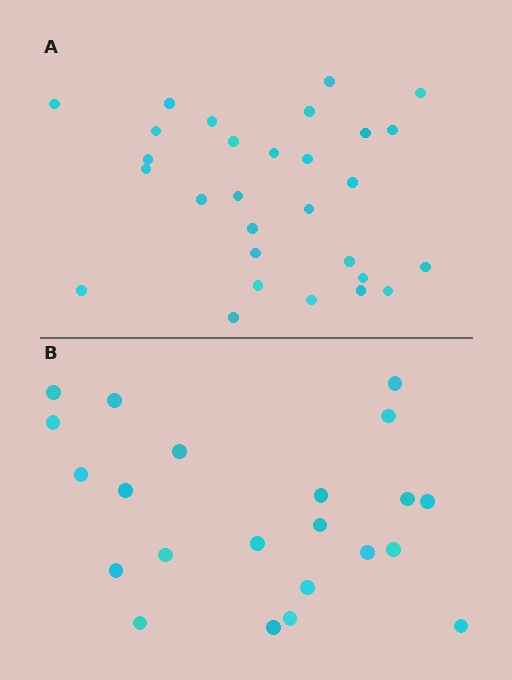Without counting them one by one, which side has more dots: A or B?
Region A (the top region) has more dots.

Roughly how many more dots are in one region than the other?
Region A has roughly 8 or so more dots than region B.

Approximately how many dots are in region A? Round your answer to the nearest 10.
About 30 dots. (The exact count is 29, which rounds to 30.)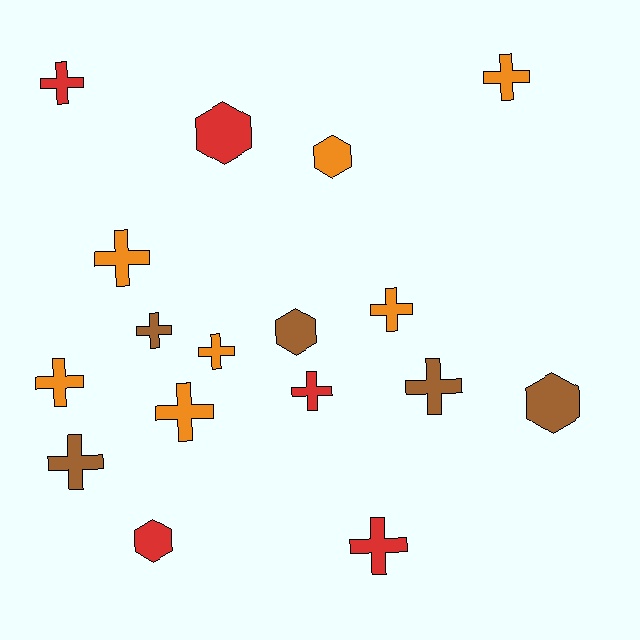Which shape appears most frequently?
Cross, with 12 objects.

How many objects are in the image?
There are 17 objects.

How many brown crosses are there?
There are 3 brown crosses.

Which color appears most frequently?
Orange, with 7 objects.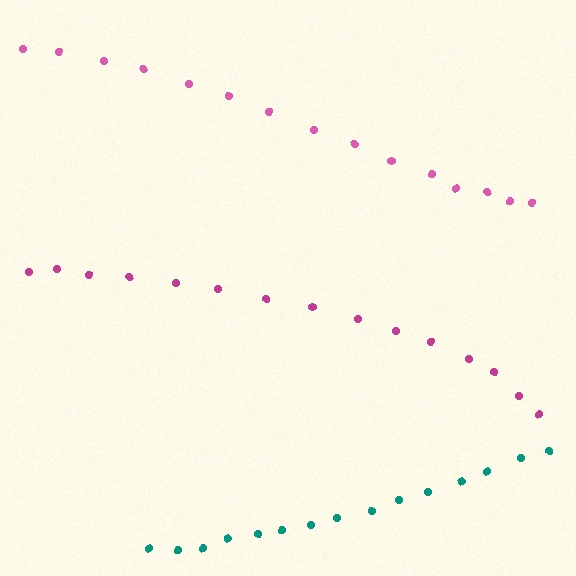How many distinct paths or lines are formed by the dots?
There are 3 distinct paths.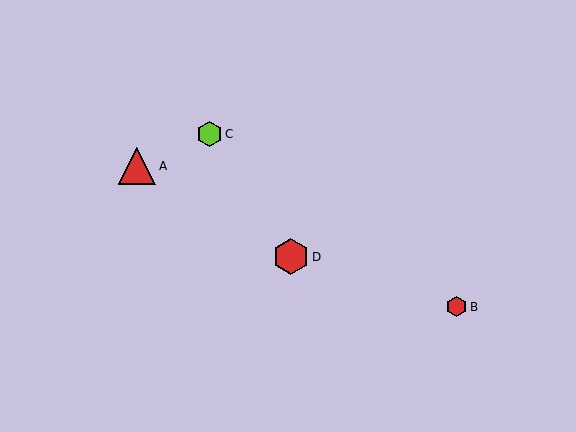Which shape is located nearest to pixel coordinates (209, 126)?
The lime hexagon (labeled C) at (210, 134) is nearest to that location.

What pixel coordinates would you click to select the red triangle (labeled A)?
Click at (137, 166) to select the red triangle A.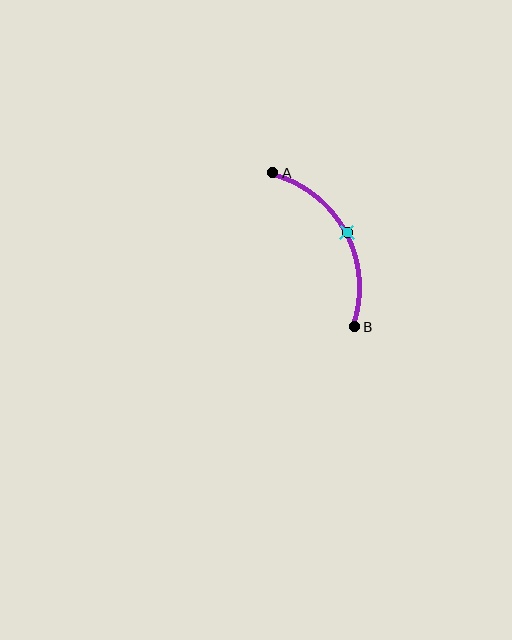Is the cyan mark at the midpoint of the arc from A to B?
Yes. The cyan mark lies on the arc at equal arc-length from both A and B — it is the arc midpoint.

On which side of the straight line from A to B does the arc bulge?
The arc bulges to the right of the straight line connecting A and B.